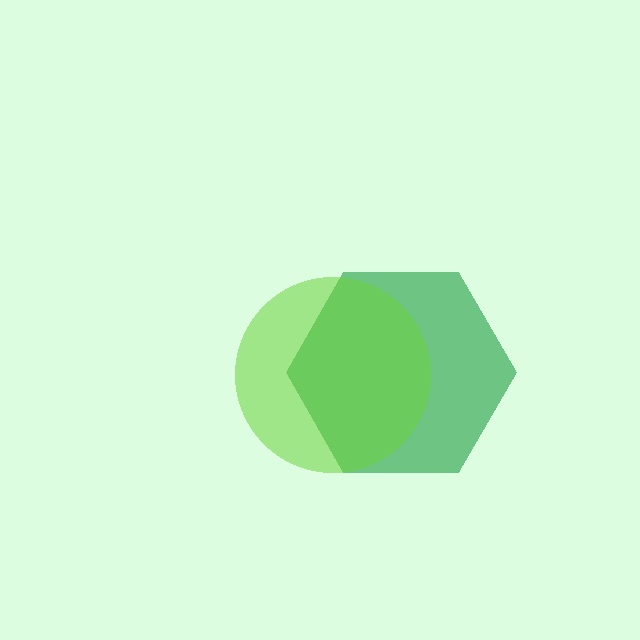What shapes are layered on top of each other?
The layered shapes are: a green hexagon, a lime circle.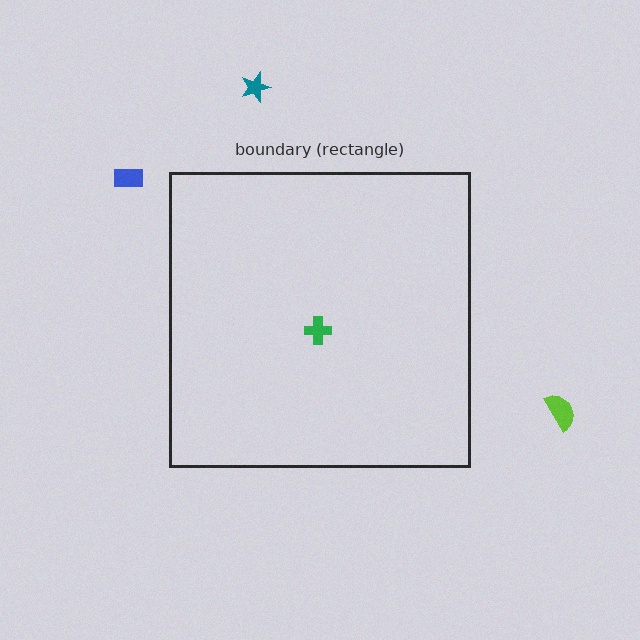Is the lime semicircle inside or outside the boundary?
Outside.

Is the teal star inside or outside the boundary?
Outside.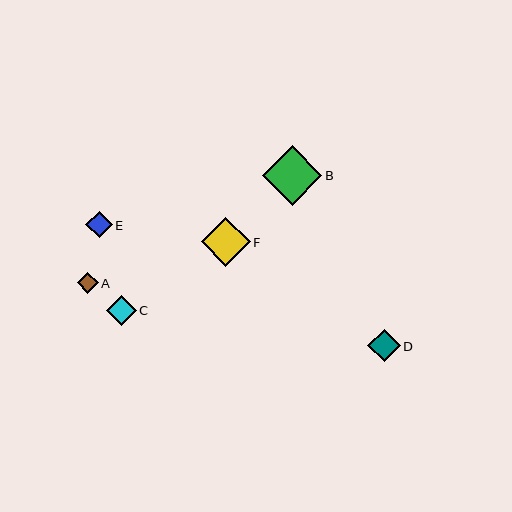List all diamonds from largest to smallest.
From largest to smallest: B, F, D, C, E, A.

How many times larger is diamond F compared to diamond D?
Diamond F is approximately 1.5 times the size of diamond D.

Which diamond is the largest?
Diamond B is the largest with a size of approximately 59 pixels.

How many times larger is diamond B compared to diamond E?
Diamond B is approximately 2.2 times the size of diamond E.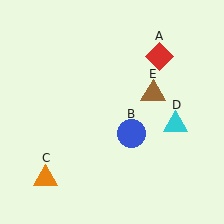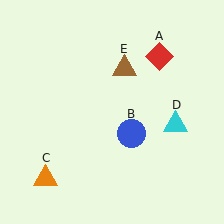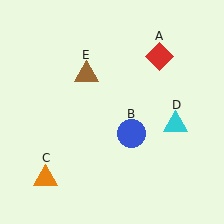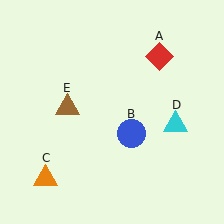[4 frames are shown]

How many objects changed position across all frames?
1 object changed position: brown triangle (object E).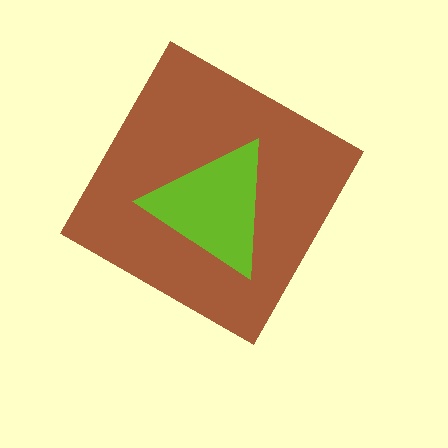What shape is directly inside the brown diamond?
The lime triangle.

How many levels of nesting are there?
2.